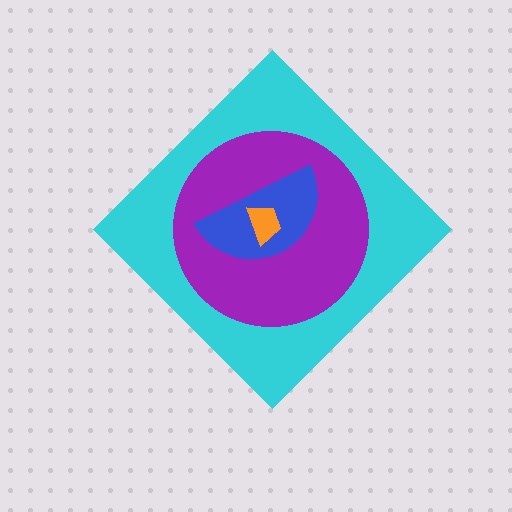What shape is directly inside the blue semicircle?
The orange trapezoid.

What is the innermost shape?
The orange trapezoid.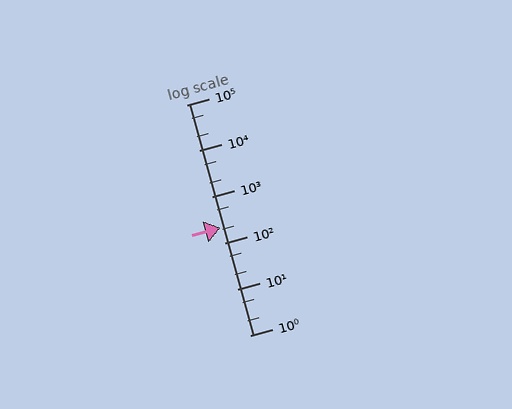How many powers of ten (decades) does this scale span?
The scale spans 5 decades, from 1 to 100000.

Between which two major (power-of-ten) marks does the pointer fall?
The pointer is between 100 and 1000.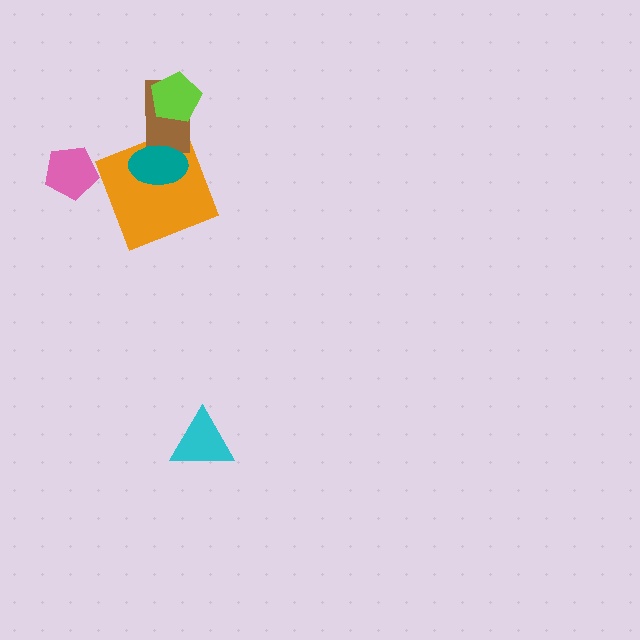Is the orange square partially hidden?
Yes, it is partially covered by another shape.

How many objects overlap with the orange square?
2 objects overlap with the orange square.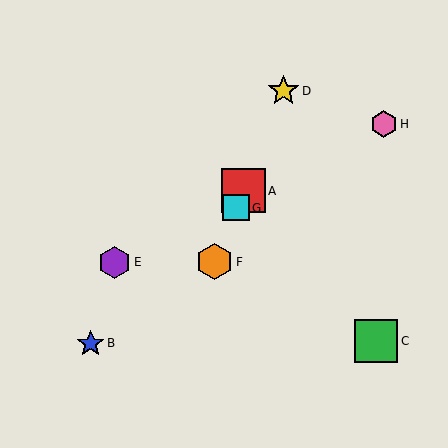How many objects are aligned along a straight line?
4 objects (A, D, F, G) are aligned along a straight line.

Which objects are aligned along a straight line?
Objects A, D, F, G are aligned along a straight line.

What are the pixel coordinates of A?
Object A is at (243, 191).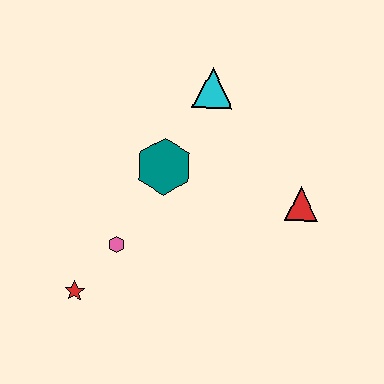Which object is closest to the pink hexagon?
The red star is closest to the pink hexagon.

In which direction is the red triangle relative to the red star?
The red triangle is to the right of the red star.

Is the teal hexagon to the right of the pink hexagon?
Yes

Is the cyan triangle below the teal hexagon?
No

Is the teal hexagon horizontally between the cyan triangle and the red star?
Yes